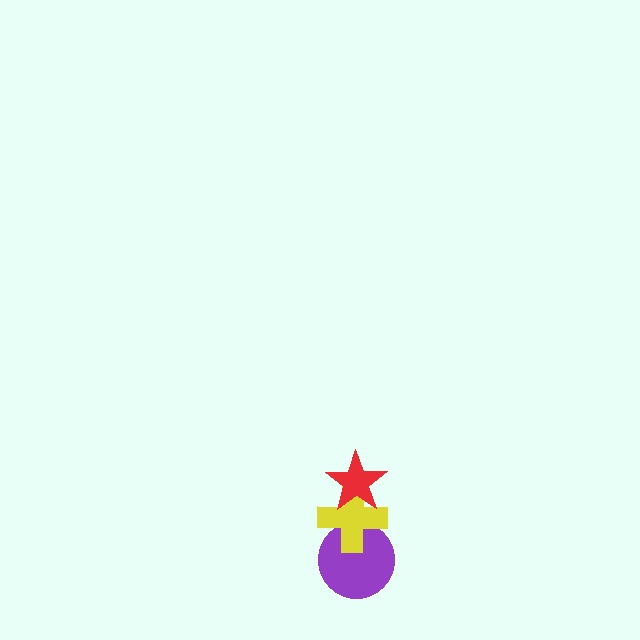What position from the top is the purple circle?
The purple circle is 3rd from the top.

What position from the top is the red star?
The red star is 1st from the top.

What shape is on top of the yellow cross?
The red star is on top of the yellow cross.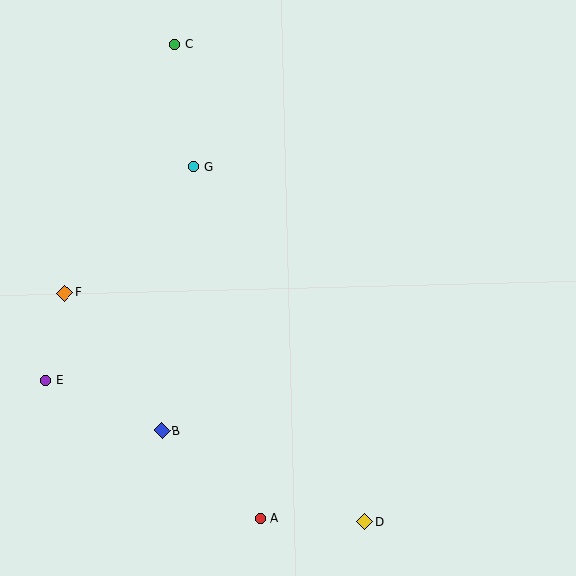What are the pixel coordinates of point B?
Point B is at (162, 431).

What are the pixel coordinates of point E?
Point E is at (46, 381).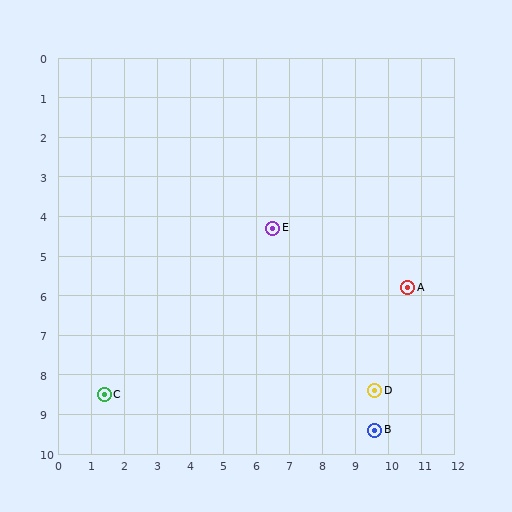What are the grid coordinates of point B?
Point B is at approximately (9.6, 9.4).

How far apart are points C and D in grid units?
Points C and D are about 8.2 grid units apart.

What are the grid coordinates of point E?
Point E is at approximately (6.5, 4.3).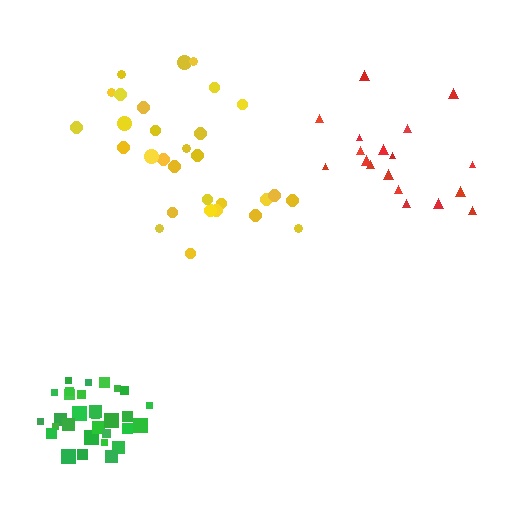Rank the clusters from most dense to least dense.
green, yellow, red.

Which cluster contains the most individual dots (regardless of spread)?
Green (30).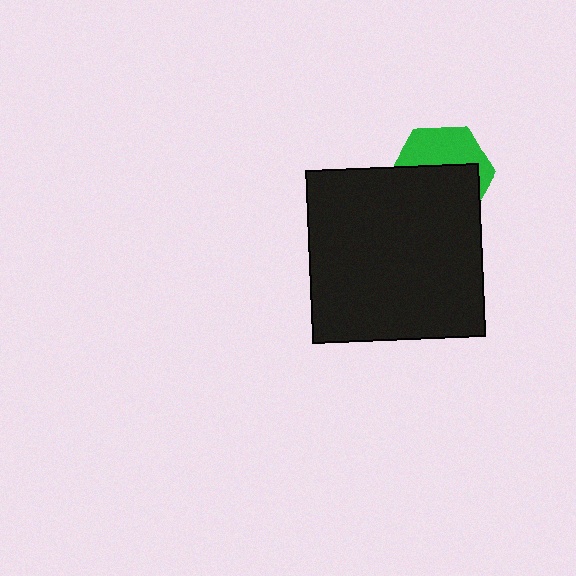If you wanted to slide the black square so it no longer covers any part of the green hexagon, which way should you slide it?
Slide it down — that is the most direct way to separate the two shapes.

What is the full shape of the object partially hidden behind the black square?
The partially hidden object is a green hexagon.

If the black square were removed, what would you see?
You would see the complete green hexagon.